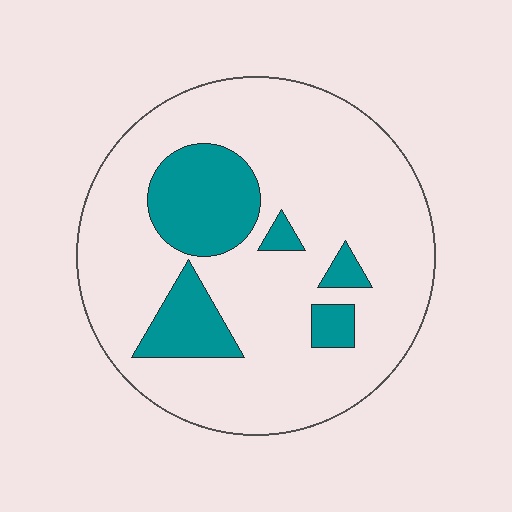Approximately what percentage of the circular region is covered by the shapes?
Approximately 20%.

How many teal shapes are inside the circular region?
5.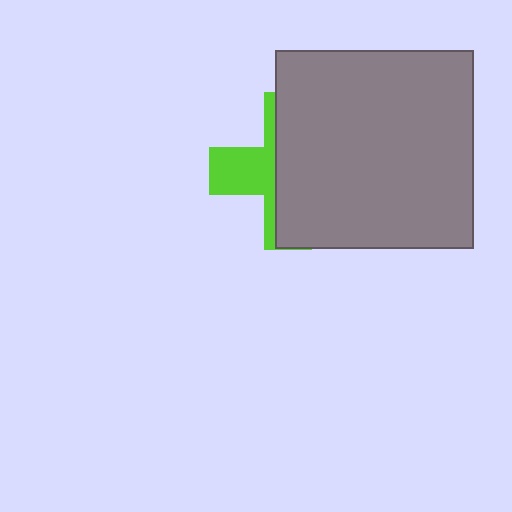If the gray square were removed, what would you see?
You would see the complete lime cross.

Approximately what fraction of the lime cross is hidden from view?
Roughly 65% of the lime cross is hidden behind the gray square.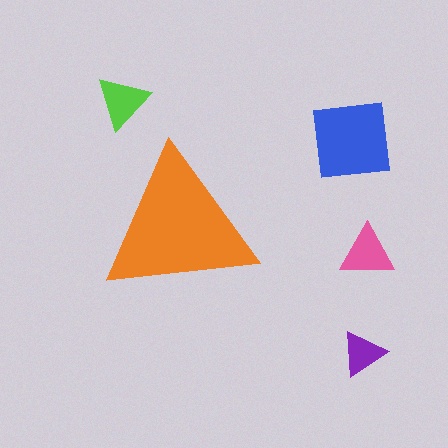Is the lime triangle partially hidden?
No, the lime triangle is fully visible.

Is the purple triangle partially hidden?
No, the purple triangle is fully visible.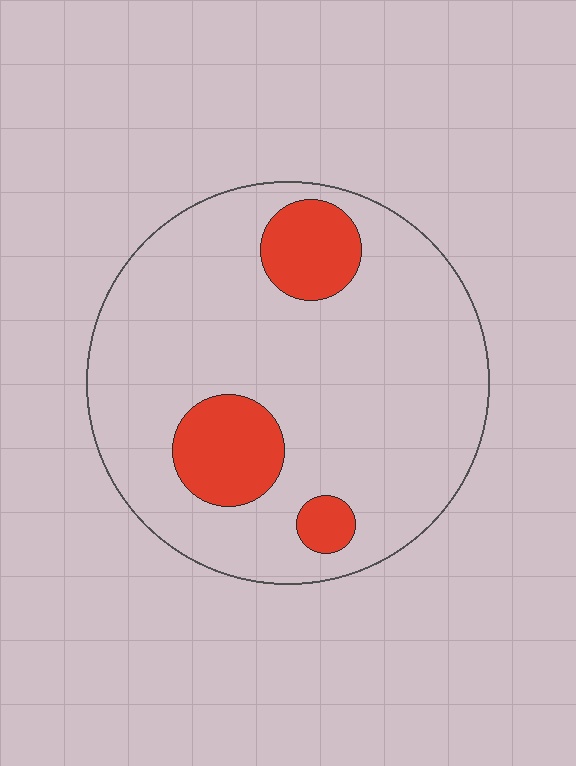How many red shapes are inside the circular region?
3.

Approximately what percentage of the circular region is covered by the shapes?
Approximately 15%.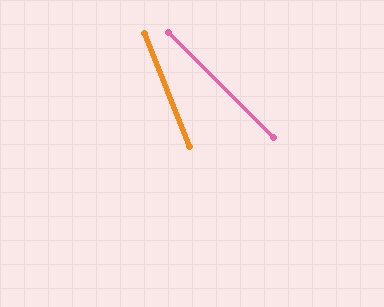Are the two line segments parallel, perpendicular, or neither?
Neither parallel nor perpendicular — they differ by about 23°.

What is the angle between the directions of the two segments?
Approximately 23 degrees.